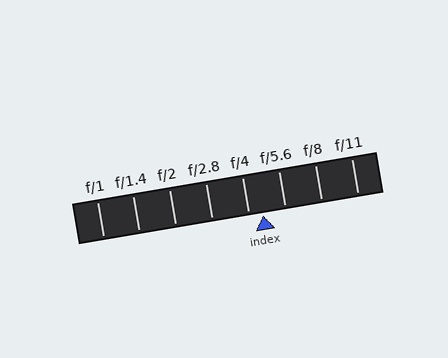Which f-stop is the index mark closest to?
The index mark is closest to f/4.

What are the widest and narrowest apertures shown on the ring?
The widest aperture shown is f/1 and the narrowest is f/11.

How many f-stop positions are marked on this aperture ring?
There are 8 f-stop positions marked.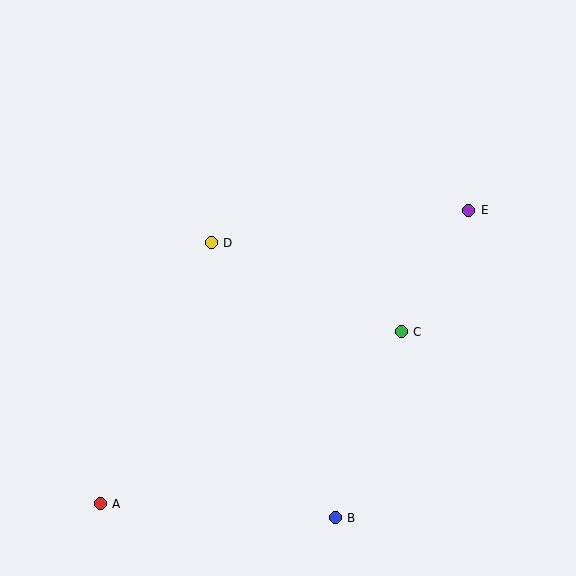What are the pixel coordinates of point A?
Point A is at (100, 504).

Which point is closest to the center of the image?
Point D at (211, 243) is closest to the center.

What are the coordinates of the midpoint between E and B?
The midpoint between E and B is at (402, 364).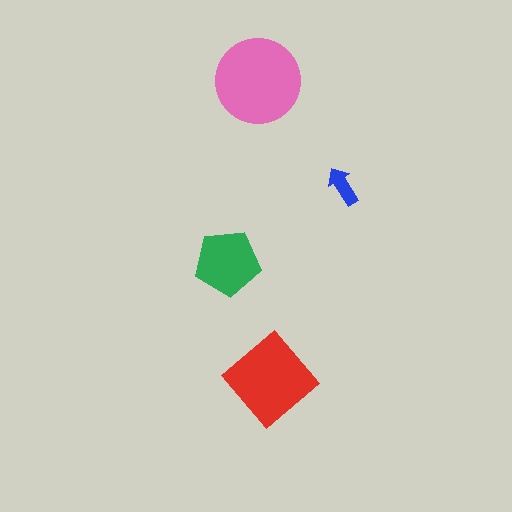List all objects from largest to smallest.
The pink circle, the red diamond, the green pentagon, the blue arrow.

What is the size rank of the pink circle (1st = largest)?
1st.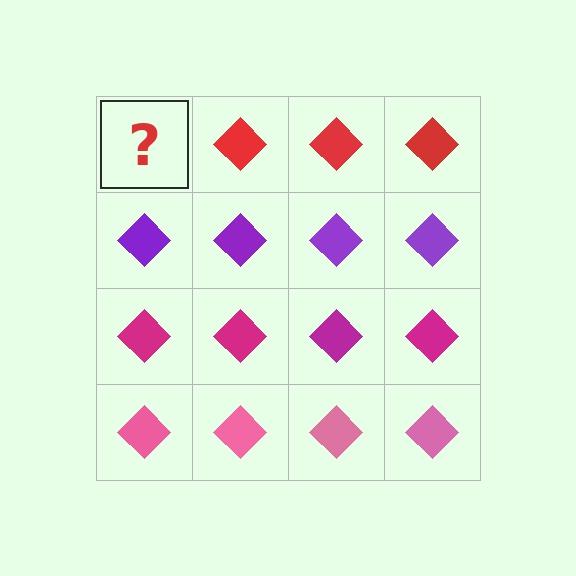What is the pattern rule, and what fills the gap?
The rule is that each row has a consistent color. The gap should be filled with a red diamond.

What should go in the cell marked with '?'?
The missing cell should contain a red diamond.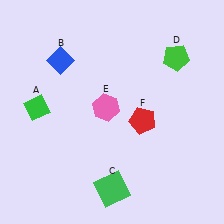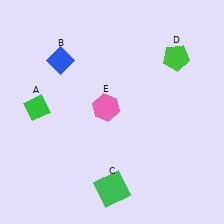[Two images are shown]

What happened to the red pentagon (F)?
The red pentagon (F) was removed in Image 2. It was in the bottom-right area of Image 1.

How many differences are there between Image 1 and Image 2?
There is 1 difference between the two images.